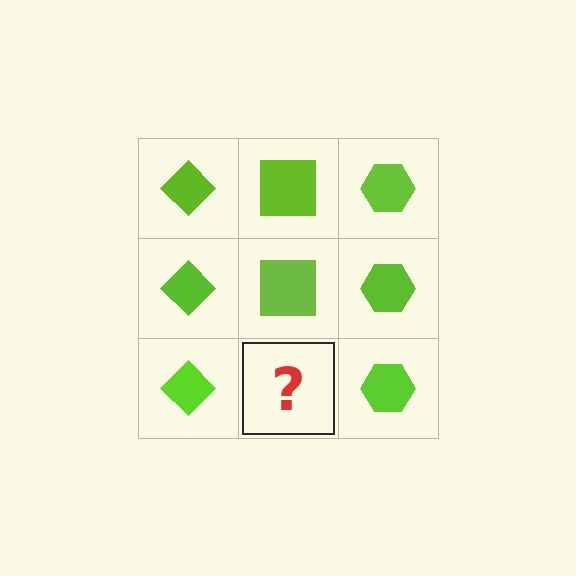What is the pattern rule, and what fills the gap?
The rule is that each column has a consistent shape. The gap should be filled with a lime square.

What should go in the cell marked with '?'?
The missing cell should contain a lime square.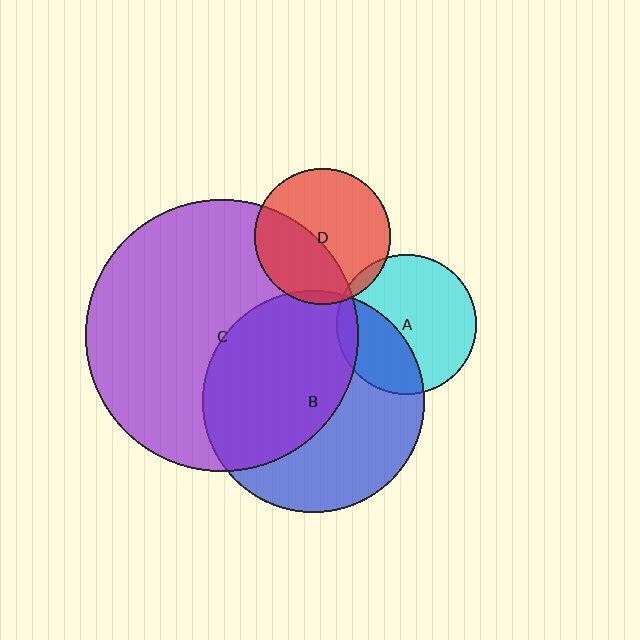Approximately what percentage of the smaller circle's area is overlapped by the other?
Approximately 10%.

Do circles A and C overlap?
Yes.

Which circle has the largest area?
Circle C (purple).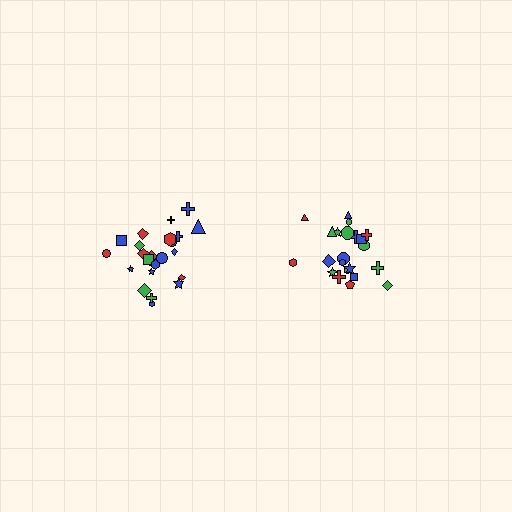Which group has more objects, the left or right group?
The left group.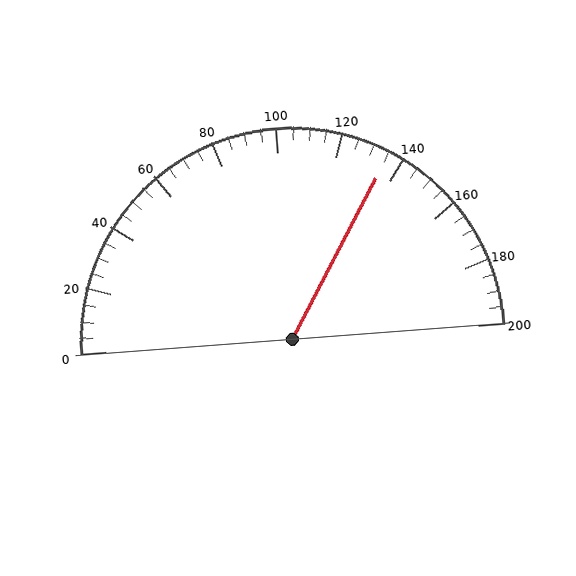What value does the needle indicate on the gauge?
The needle indicates approximately 135.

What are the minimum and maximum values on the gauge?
The gauge ranges from 0 to 200.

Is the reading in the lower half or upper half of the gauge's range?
The reading is in the upper half of the range (0 to 200).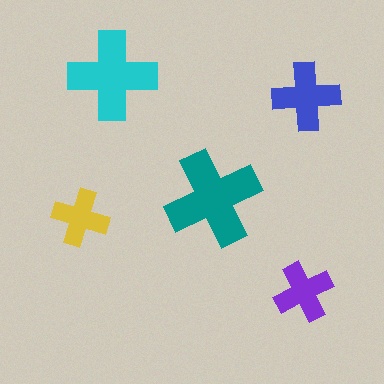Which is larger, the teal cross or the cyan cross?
The teal one.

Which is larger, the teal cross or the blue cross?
The teal one.